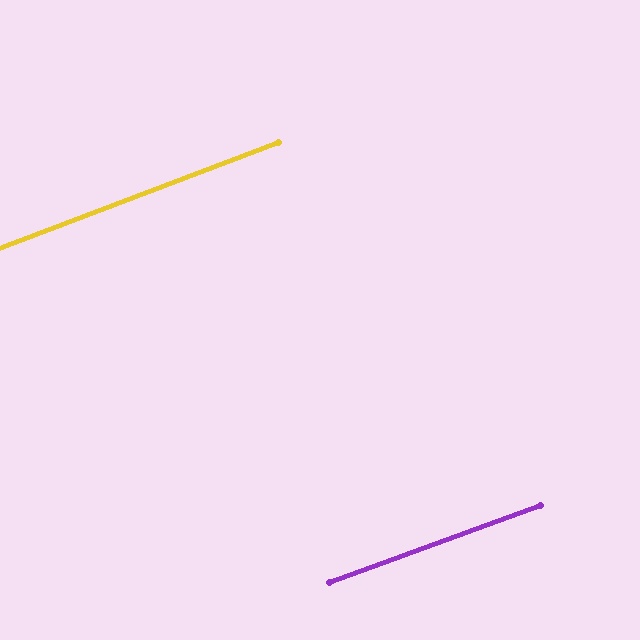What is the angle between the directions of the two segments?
Approximately 1 degree.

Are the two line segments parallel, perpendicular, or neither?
Parallel — their directions differ by only 0.6°.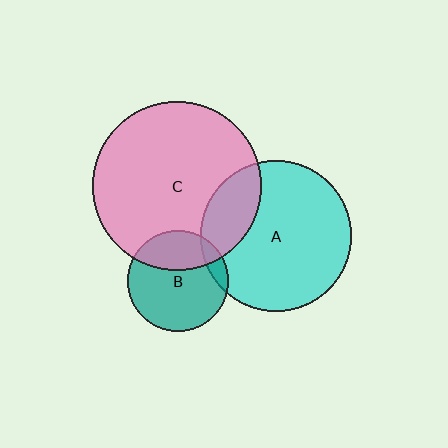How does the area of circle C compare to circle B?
Approximately 2.8 times.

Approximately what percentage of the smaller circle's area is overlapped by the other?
Approximately 20%.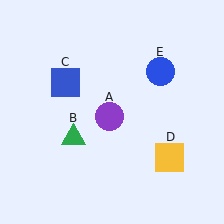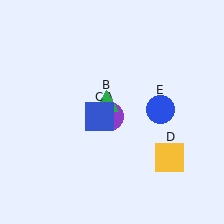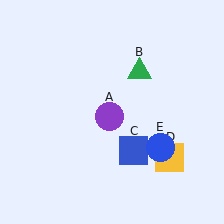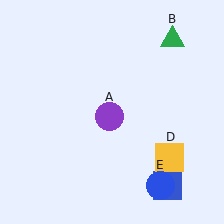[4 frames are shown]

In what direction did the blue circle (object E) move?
The blue circle (object E) moved down.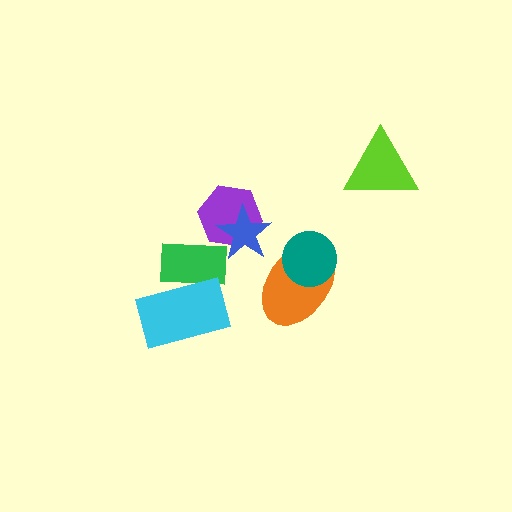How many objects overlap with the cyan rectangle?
1 object overlaps with the cyan rectangle.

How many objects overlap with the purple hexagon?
1 object overlaps with the purple hexagon.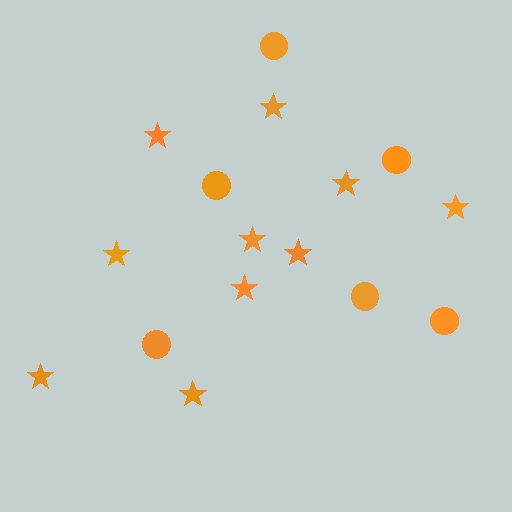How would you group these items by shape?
There are 2 groups: one group of stars (10) and one group of circles (6).